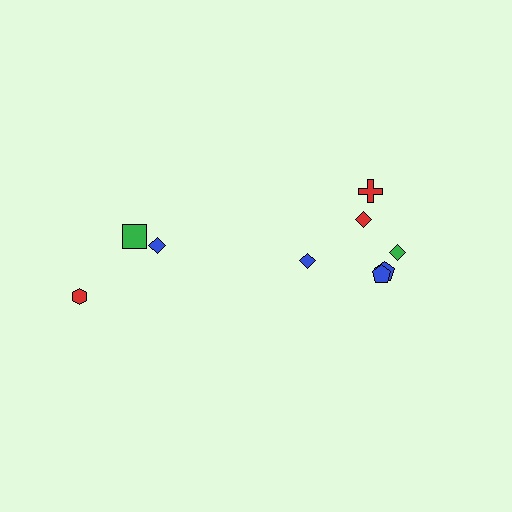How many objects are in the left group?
There are 3 objects.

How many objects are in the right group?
There are 6 objects.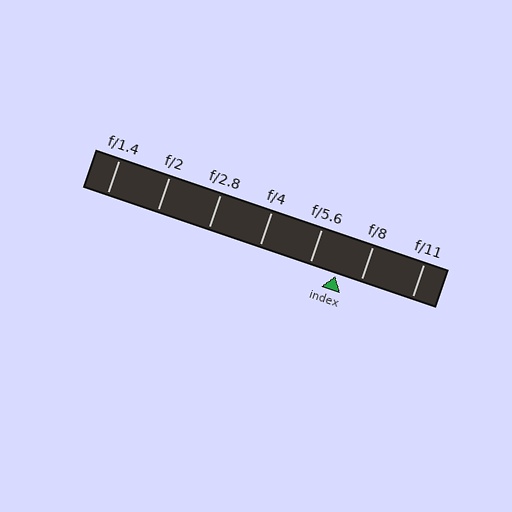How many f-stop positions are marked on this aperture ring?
There are 7 f-stop positions marked.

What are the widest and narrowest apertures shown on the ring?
The widest aperture shown is f/1.4 and the narrowest is f/11.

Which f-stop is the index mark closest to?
The index mark is closest to f/8.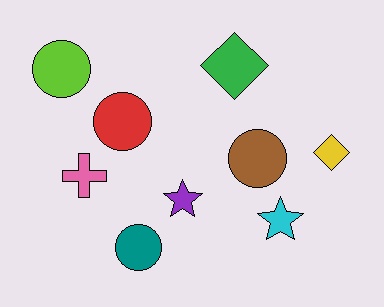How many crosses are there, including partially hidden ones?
There is 1 cross.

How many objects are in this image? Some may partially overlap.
There are 9 objects.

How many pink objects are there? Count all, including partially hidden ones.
There is 1 pink object.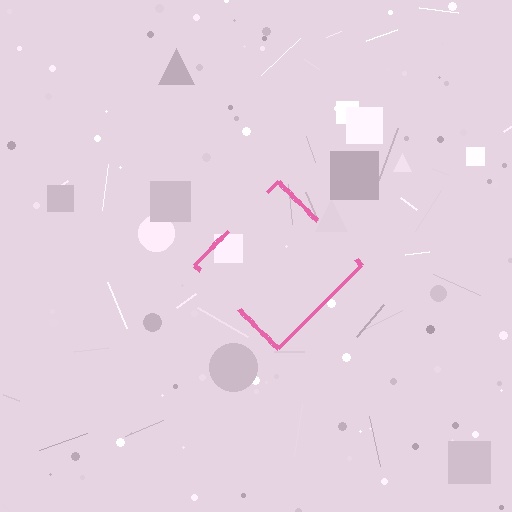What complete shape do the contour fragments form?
The contour fragments form a diamond.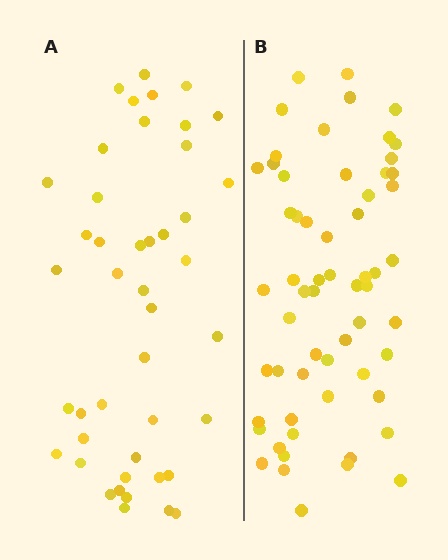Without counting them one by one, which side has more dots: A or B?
Region B (the right region) has more dots.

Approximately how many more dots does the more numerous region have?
Region B has approximately 15 more dots than region A.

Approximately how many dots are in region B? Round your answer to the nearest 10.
About 60 dots.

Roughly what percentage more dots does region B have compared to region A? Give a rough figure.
About 35% more.